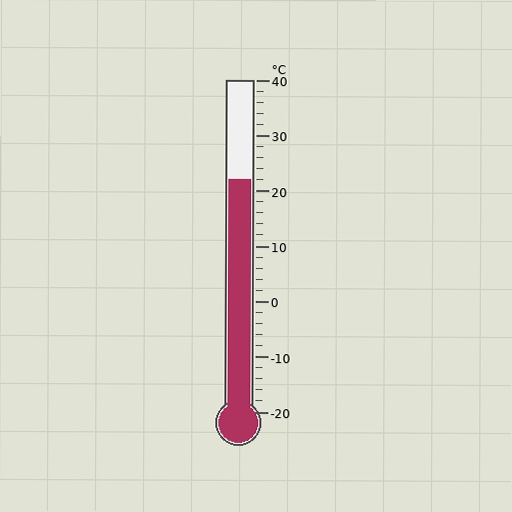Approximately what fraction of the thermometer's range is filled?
The thermometer is filled to approximately 70% of its range.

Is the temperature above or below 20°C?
The temperature is above 20°C.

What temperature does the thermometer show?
The thermometer shows approximately 22°C.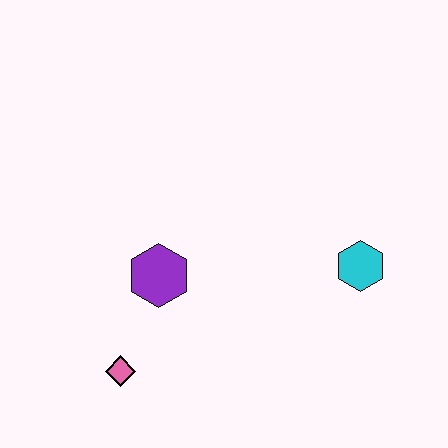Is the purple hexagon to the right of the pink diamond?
Yes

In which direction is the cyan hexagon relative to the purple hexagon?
The cyan hexagon is to the right of the purple hexagon.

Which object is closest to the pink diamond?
The purple hexagon is closest to the pink diamond.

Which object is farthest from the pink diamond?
The cyan hexagon is farthest from the pink diamond.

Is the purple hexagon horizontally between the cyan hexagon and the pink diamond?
Yes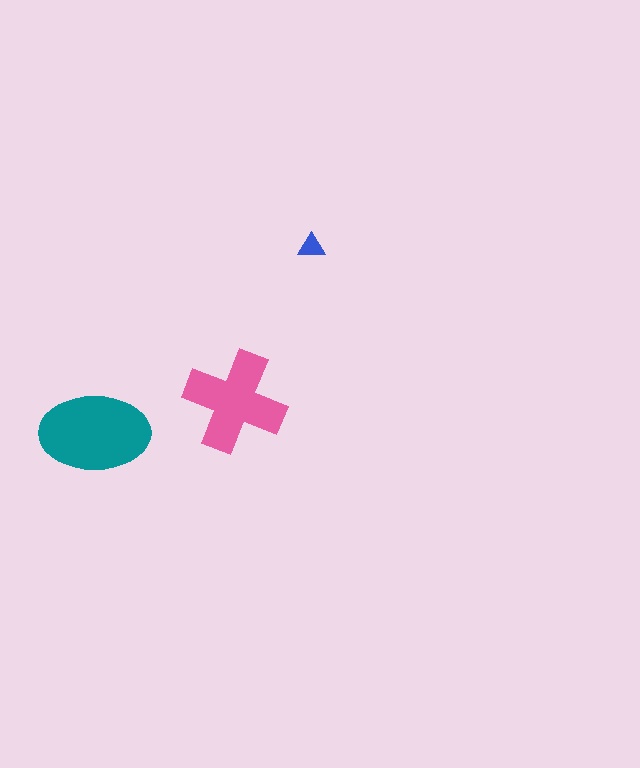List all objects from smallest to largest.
The blue triangle, the pink cross, the teal ellipse.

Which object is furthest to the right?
The blue triangle is rightmost.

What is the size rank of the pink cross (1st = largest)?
2nd.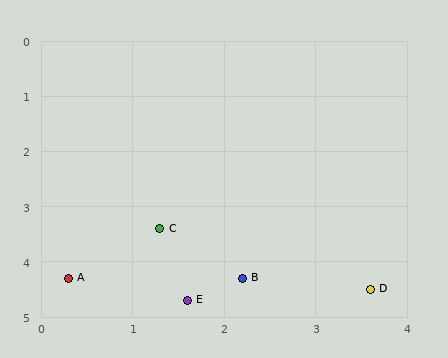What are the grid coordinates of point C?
Point C is at approximately (1.3, 3.4).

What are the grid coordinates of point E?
Point E is at approximately (1.6, 4.7).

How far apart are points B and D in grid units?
Points B and D are about 1.4 grid units apart.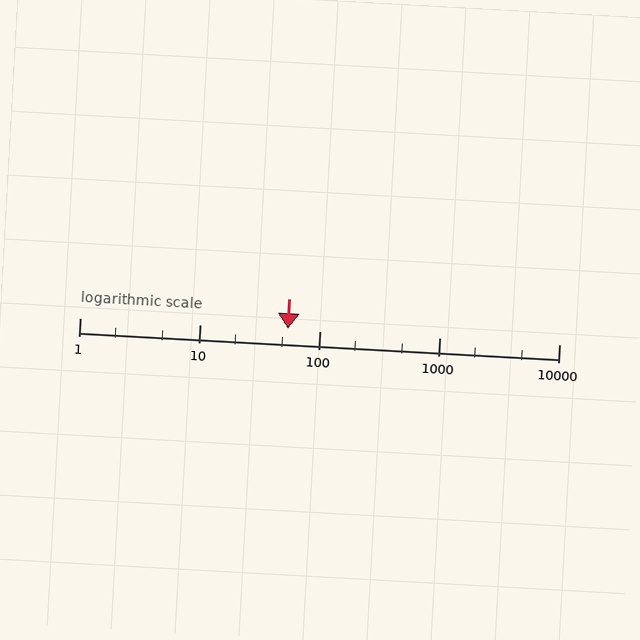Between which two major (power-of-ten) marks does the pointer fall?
The pointer is between 10 and 100.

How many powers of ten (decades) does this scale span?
The scale spans 4 decades, from 1 to 10000.